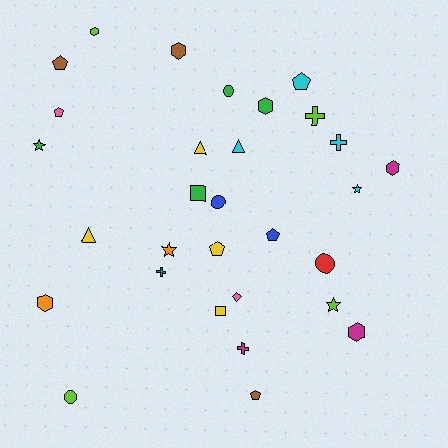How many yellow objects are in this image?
There are 4 yellow objects.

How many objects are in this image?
There are 30 objects.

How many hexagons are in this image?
There are 6 hexagons.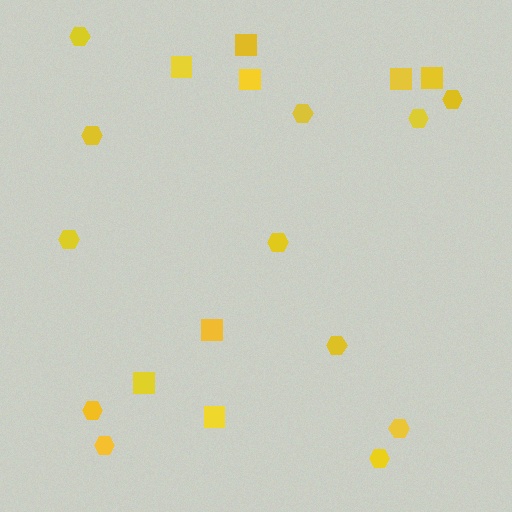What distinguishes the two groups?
There are 2 groups: one group of squares (8) and one group of hexagons (12).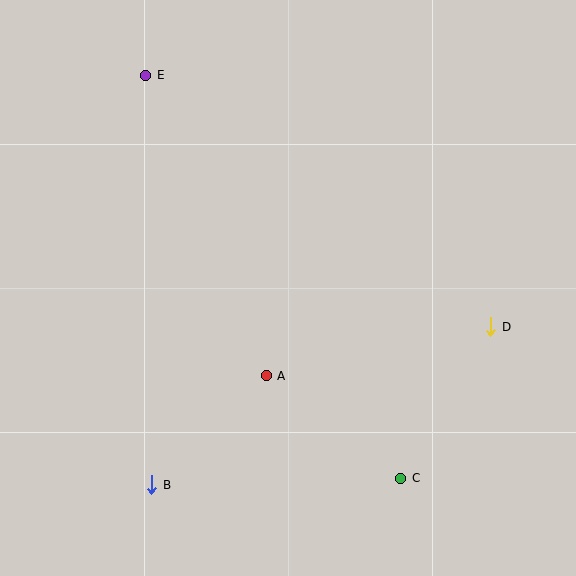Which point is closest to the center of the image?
Point A at (266, 376) is closest to the center.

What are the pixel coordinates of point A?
Point A is at (266, 376).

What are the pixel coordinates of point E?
Point E is at (146, 75).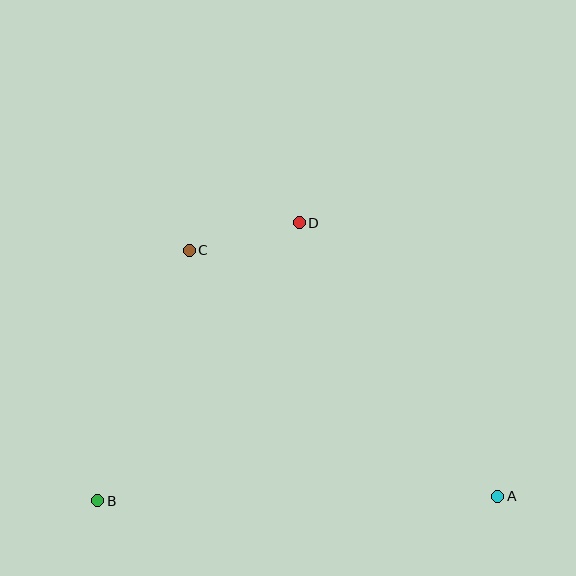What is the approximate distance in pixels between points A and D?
The distance between A and D is approximately 338 pixels.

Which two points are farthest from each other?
Points A and B are farthest from each other.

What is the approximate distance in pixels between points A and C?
The distance between A and C is approximately 394 pixels.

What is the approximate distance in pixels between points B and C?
The distance between B and C is approximately 267 pixels.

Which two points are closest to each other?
Points C and D are closest to each other.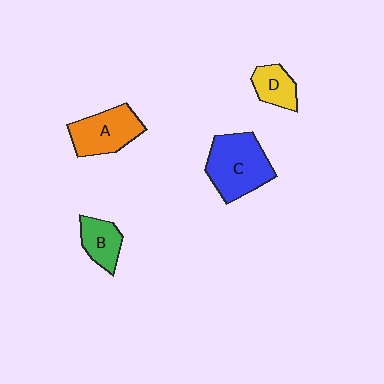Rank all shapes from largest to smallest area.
From largest to smallest: C (blue), A (orange), B (green), D (yellow).